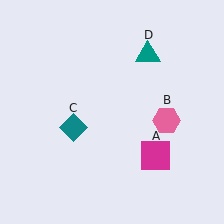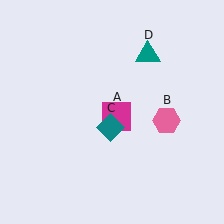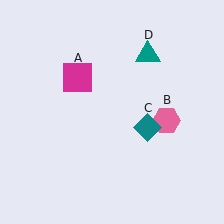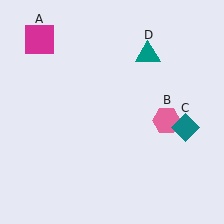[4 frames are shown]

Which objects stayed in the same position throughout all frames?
Pink hexagon (object B) and teal triangle (object D) remained stationary.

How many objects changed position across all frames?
2 objects changed position: magenta square (object A), teal diamond (object C).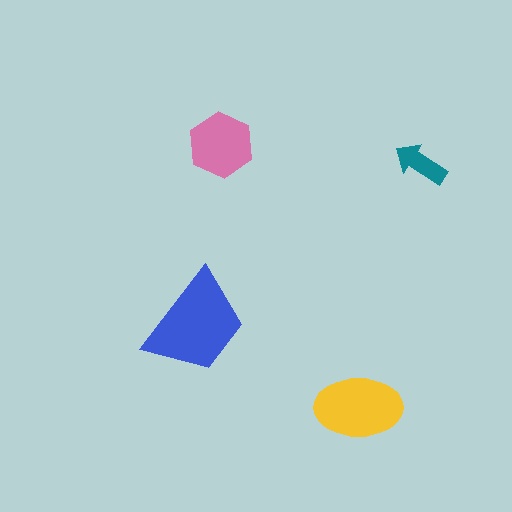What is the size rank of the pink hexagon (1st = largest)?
3rd.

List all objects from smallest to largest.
The teal arrow, the pink hexagon, the yellow ellipse, the blue trapezoid.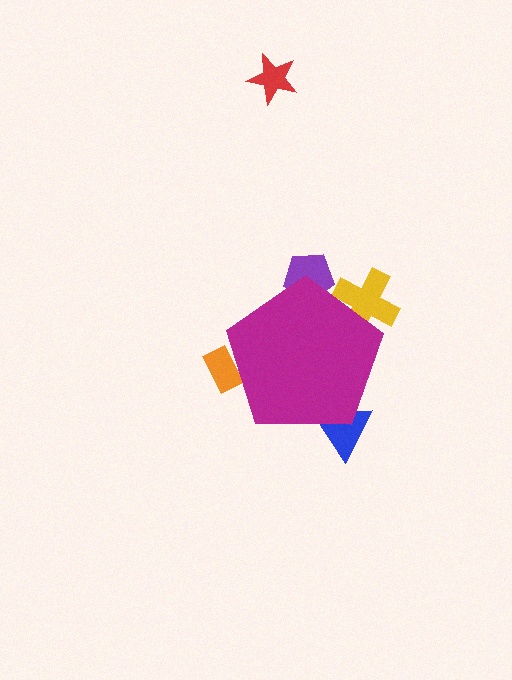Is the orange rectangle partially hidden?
Yes, the orange rectangle is partially hidden behind the magenta pentagon.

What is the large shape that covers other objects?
A magenta pentagon.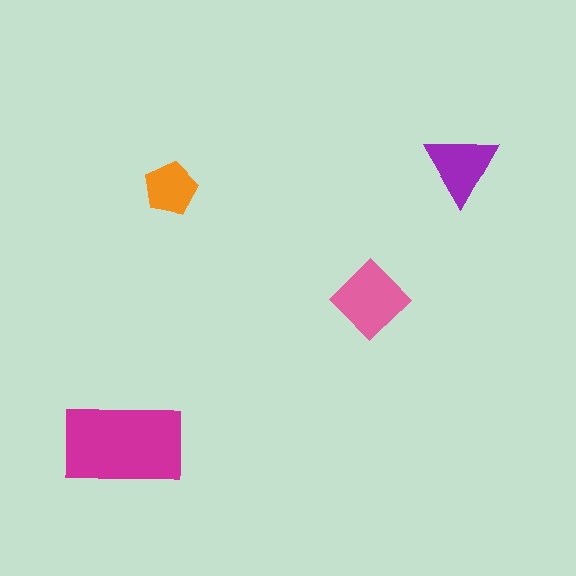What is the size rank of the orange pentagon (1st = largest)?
4th.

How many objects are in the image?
There are 4 objects in the image.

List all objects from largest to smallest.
The magenta rectangle, the pink diamond, the purple triangle, the orange pentagon.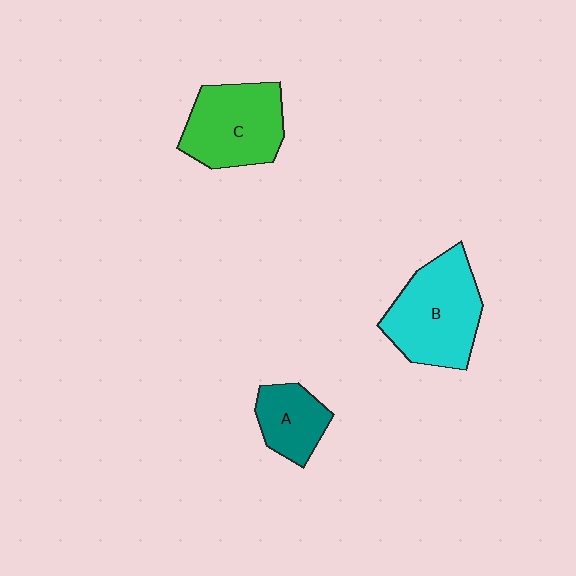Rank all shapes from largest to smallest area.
From largest to smallest: B (cyan), C (green), A (teal).